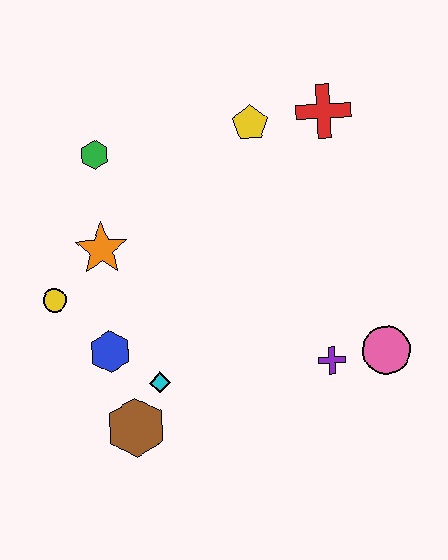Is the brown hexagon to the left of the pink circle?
Yes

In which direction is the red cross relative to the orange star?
The red cross is to the right of the orange star.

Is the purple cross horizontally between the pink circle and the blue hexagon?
Yes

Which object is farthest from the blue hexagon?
The red cross is farthest from the blue hexagon.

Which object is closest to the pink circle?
The purple cross is closest to the pink circle.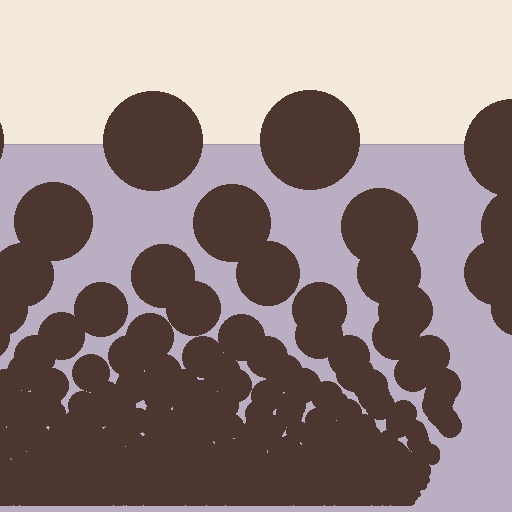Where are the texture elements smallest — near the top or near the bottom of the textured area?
Near the bottom.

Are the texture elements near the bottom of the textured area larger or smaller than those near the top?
Smaller. The gradient is inverted — elements near the bottom are smaller and denser.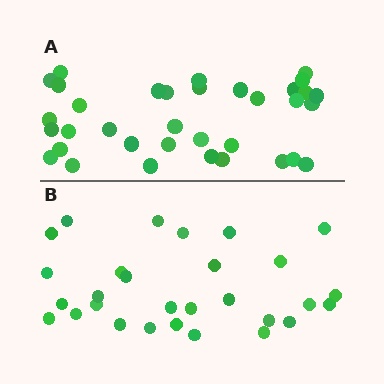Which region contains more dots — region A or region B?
Region A (the top region) has more dots.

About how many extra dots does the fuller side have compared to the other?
Region A has about 6 more dots than region B.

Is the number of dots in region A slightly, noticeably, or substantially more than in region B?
Region A has only slightly more — the two regions are fairly close. The ratio is roughly 1.2 to 1.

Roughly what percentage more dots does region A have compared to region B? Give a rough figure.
About 20% more.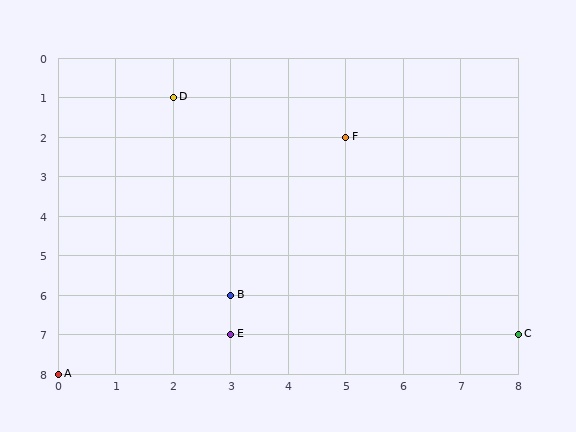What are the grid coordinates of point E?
Point E is at grid coordinates (3, 7).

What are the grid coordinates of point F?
Point F is at grid coordinates (5, 2).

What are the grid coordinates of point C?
Point C is at grid coordinates (8, 7).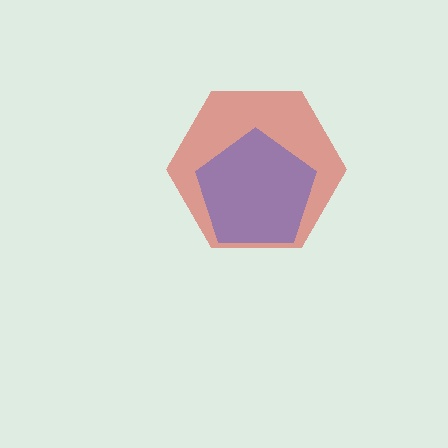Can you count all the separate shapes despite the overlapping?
Yes, there are 2 separate shapes.